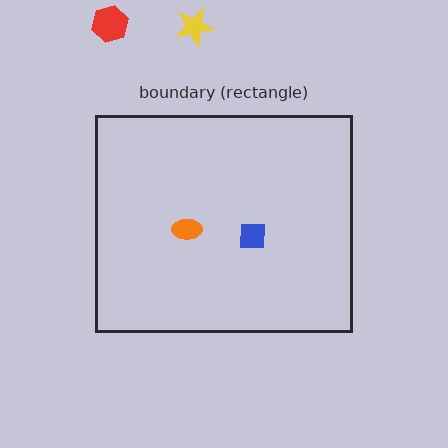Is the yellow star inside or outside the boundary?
Outside.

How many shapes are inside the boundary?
2 inside, 2 outside.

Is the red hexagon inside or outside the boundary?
Outside.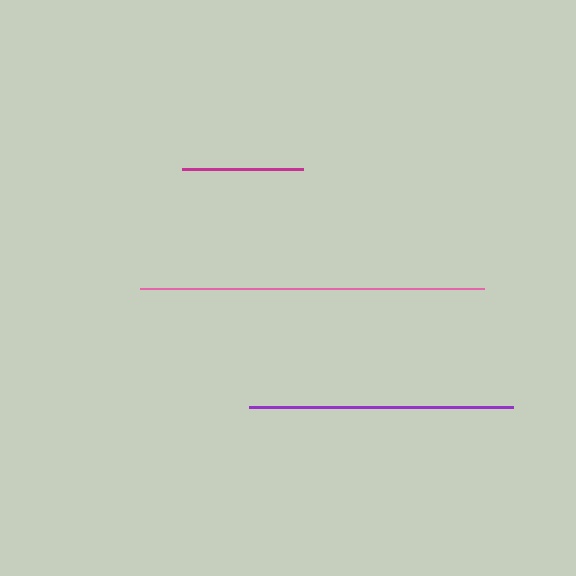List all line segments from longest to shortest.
From longest to shortest: pink, purple, magenta.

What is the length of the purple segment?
The purple segment is approximately 264 pixels long.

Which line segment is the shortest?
The magenta line is the shortest at approximately 121 pixels.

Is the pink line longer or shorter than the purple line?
The pink line is longer than the purple line.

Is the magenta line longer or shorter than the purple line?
The purple line is longer than the magenta line.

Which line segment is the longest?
The pink line is the longest at approximately 344 pixels.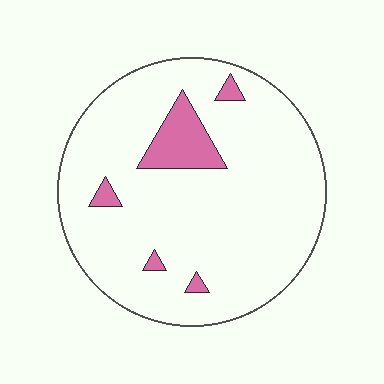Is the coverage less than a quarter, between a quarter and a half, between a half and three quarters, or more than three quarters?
Less than a quarter.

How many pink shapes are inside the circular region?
5.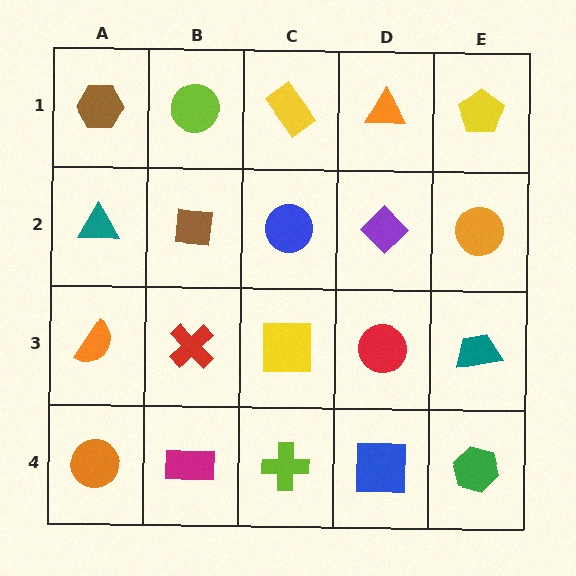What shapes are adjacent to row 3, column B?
A brown square (row 2, column B), a magenta rectangle (row 4, column B), an orange semicircle (row 3, column A), a yellow square (row 3, column C).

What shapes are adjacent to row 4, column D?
A red circle (row 3, column D), a lime cross (row 4, column C), a green hexagon (row 4, column E).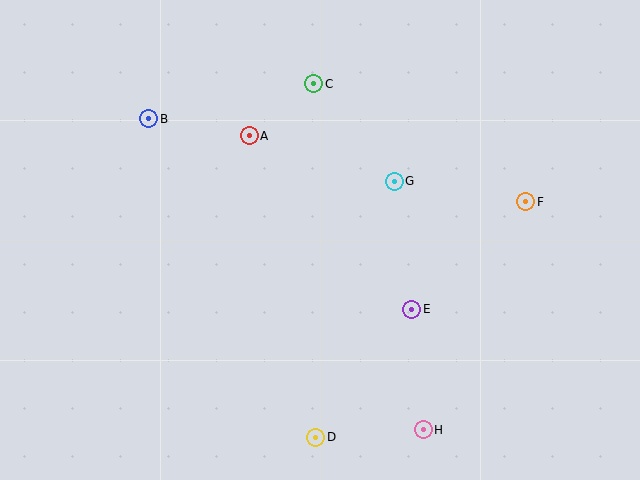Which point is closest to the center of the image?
Point G at (394, 181) is closest to the center.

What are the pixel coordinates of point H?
Point H is at (423, 430).